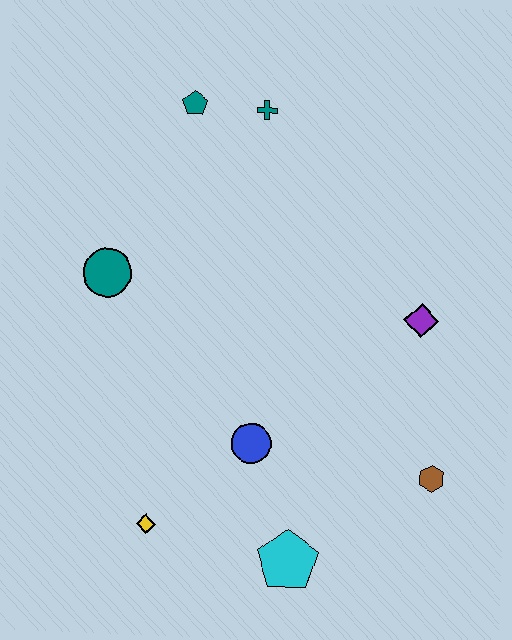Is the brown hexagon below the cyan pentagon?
No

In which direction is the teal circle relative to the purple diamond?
The teal circle is to the left of the purple diamond.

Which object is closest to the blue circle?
The cyan pentagon is closest to the blue circle.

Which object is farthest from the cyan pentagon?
The teal pentagon is farthest from the cyan pentagon.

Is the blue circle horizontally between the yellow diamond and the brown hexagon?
Yes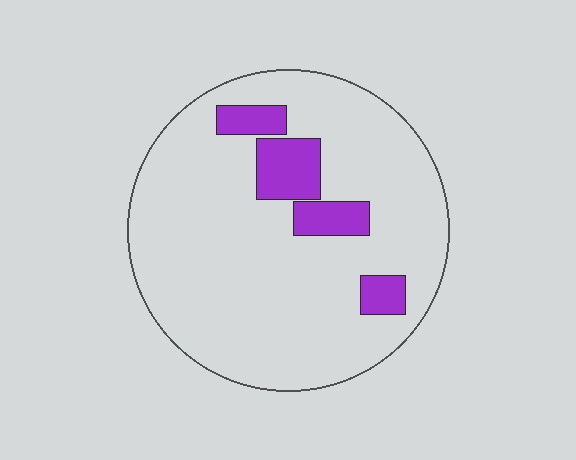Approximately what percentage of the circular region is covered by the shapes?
Approximately 15%.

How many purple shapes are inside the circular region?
4.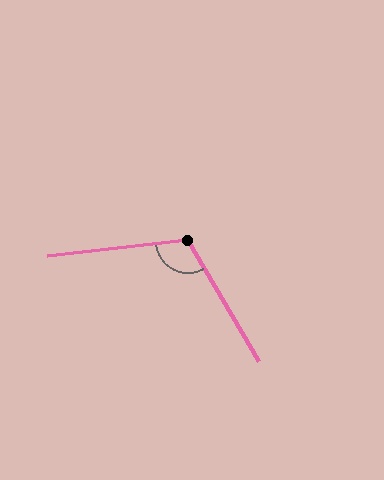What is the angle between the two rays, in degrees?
Approximately 114 degrees.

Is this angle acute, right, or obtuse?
It is obtuse.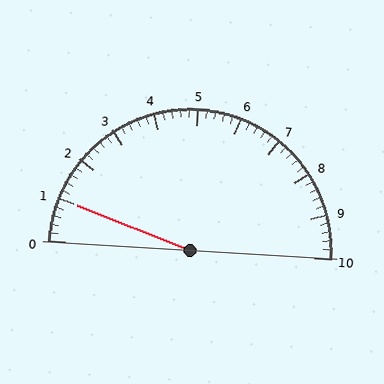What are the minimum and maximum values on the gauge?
The gauge ranges from 0 to 10.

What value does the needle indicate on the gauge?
The needle indicates approximately 1.0.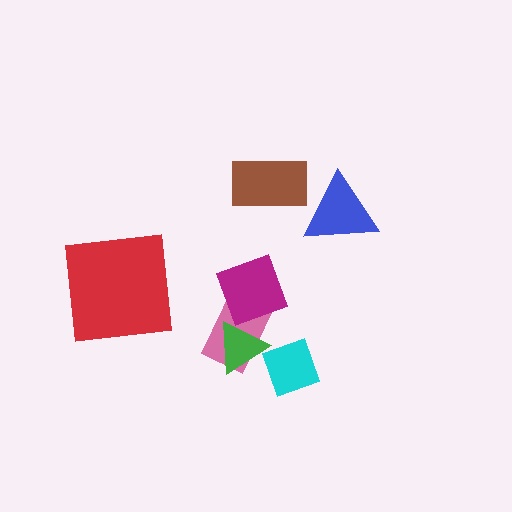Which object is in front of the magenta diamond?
The green triangle is in front of the magenta diamond.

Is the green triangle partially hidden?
Yes, it is partially covered by another shape.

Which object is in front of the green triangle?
The cyan diamond is in front of the green triangle.